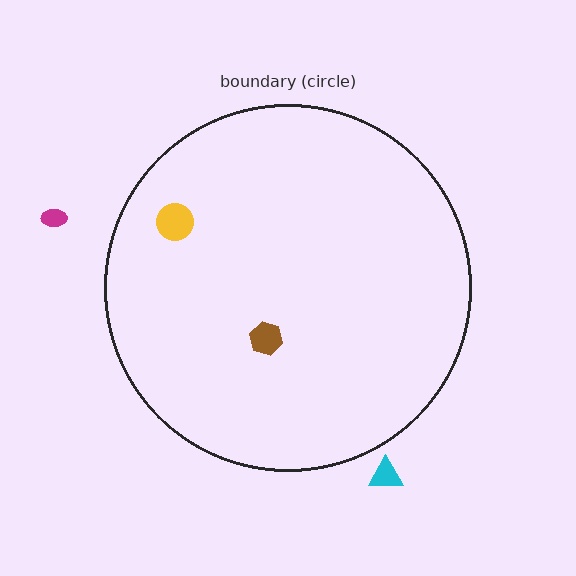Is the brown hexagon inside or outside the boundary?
Inside.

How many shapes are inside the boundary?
2 inside, 2 outside.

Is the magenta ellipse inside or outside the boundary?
Outside.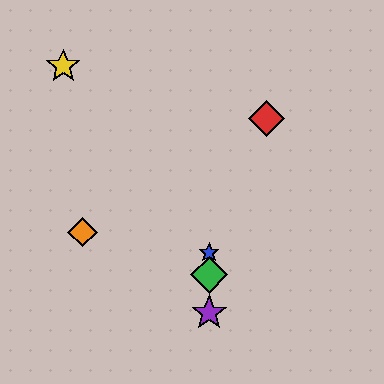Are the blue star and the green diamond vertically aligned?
Yes, both are at x≈209.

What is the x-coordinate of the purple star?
The purple star is at x≈209.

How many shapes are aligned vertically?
3 shapes (the blue star, the green diamond, the purple star) are aligned vertically.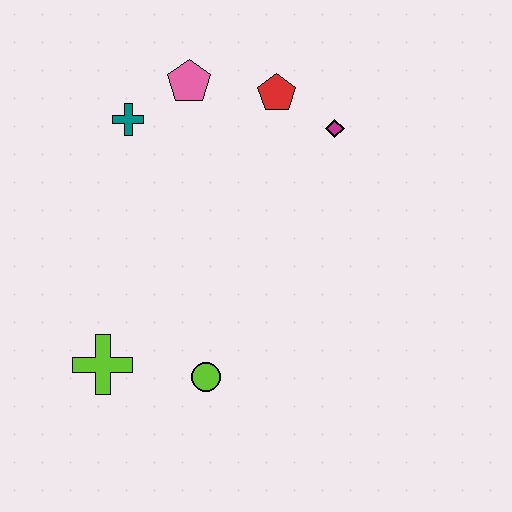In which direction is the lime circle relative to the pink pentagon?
The lime circle is below the pink pentagon.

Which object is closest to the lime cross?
The lime circle is closest to the lime cross.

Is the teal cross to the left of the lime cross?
No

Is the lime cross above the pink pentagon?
No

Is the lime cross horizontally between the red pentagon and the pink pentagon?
No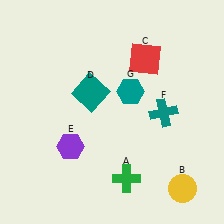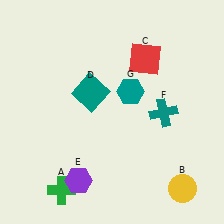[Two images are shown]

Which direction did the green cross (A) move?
The green cross (A) moved left.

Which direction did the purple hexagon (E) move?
The purple hexagon (E) moved down.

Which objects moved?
The objects that moved are: the green cross (A), the purple hexagon (E).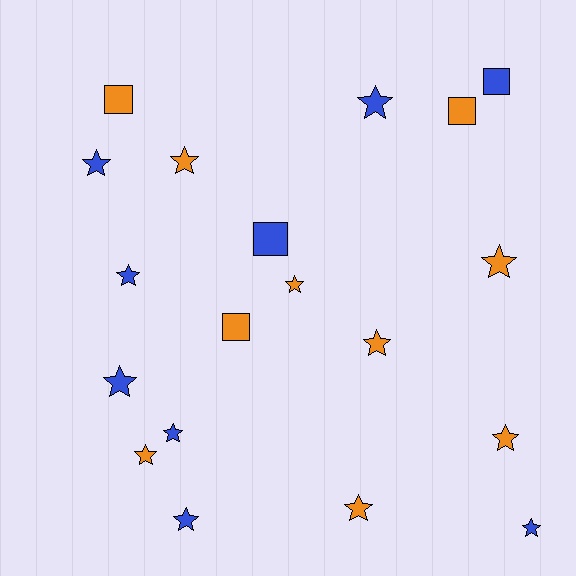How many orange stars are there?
There are 7 orange stars.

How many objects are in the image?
There are 19 objects.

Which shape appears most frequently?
Star, with 14 objects.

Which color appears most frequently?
Orange, with 10 objects.